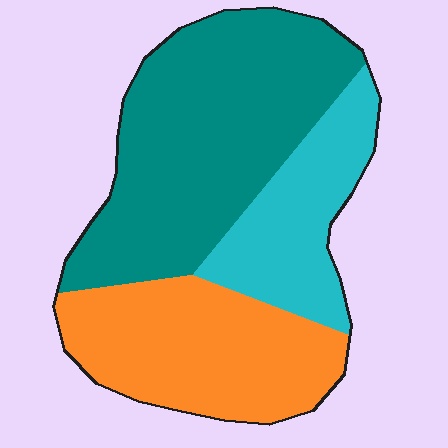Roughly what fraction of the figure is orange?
Orange covers around 30% of the figure.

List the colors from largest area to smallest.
From largest to smallest: teal, orange, cyan.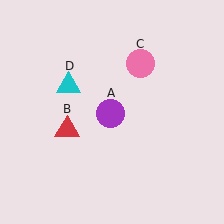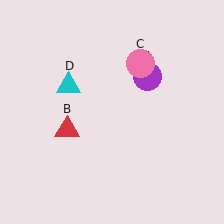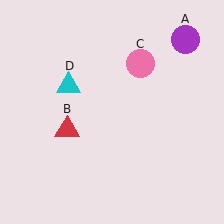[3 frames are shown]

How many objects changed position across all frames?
1 object changed position: purple circle (object A).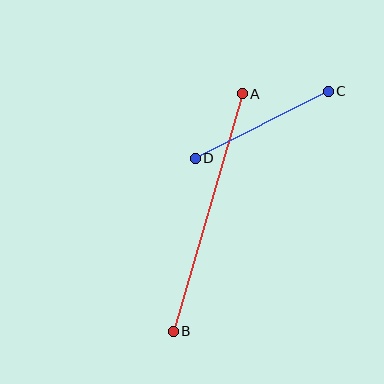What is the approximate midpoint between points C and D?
The midpoint is at approximately (262, 125) pixels.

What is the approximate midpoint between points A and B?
The midpoint is at approximately (208, 213) pixels.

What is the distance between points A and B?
The distance is approximately 247 pixels.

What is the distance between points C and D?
The distance is approximately 149 pixels.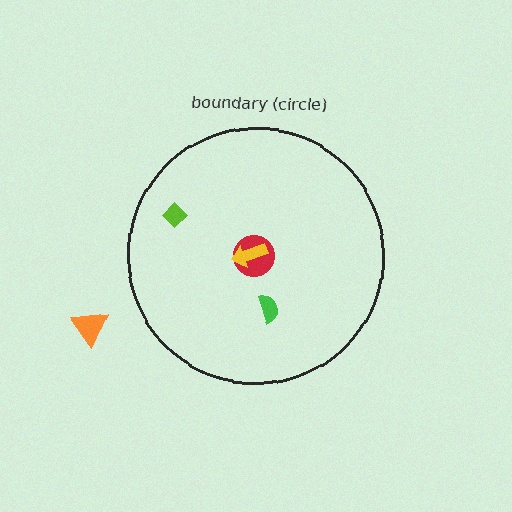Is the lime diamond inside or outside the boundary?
Inside.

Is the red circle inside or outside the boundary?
Inside.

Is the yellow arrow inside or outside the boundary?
Inside.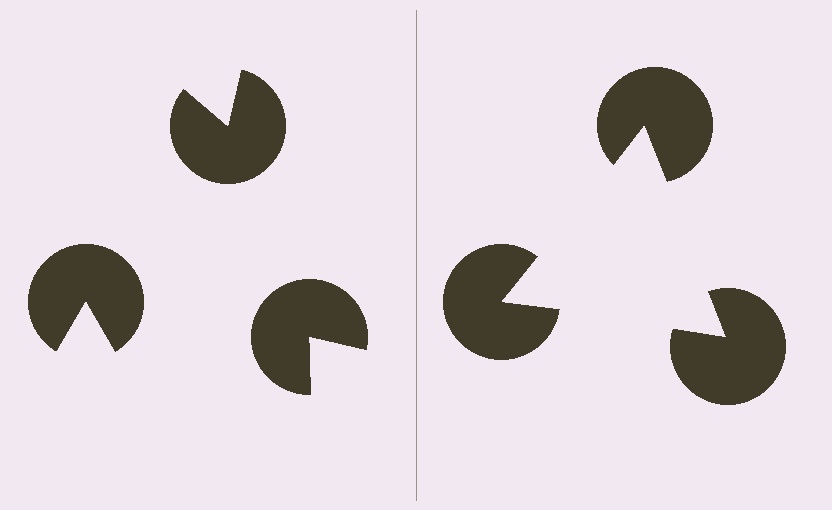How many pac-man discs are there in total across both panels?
6 — 3 on each side.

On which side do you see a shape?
An illusory triangle appears on the right side. On the left side the wedge cuts are rotated, so no coherent shape forms.